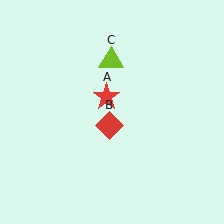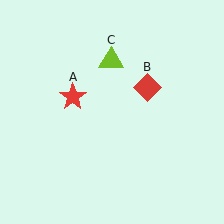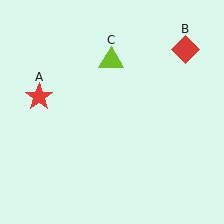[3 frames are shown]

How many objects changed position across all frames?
2 objects changed position: red star (object A), red diamond (object B).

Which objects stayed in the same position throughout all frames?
Lime triangle (object C) remained stationary.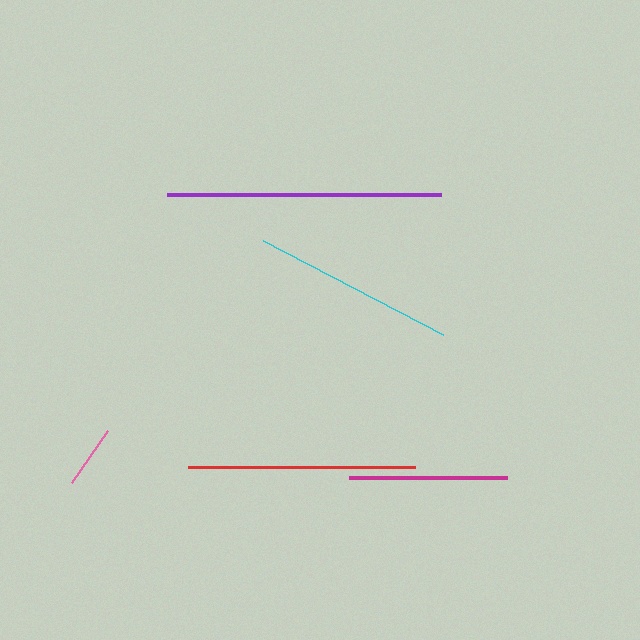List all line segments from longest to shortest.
From longest to shortest: purple, red, cyan, magenta, pink.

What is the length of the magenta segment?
The magenta segment is approximately 158 pixels long.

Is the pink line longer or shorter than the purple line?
The purple line is longer than the pink line.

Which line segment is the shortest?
The pink line is the shortest at approximately 63 pixels.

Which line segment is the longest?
The purple line is the longest at approximately 275 pixels.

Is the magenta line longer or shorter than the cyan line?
The cyan line is longer than the magenta line.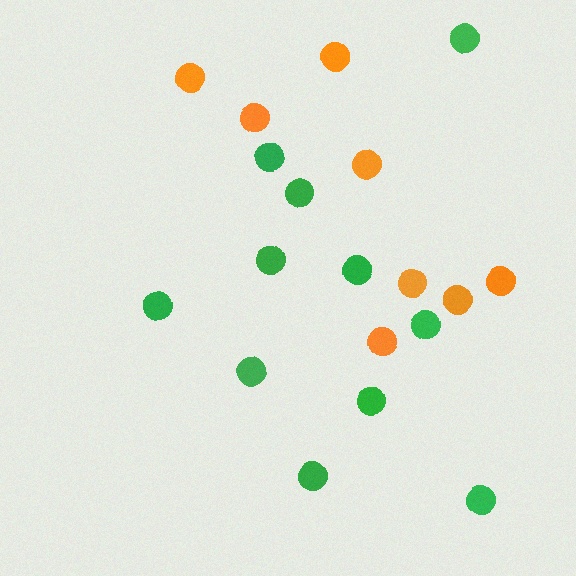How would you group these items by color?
There are 2 groups: one group of green circles (11) and one group of orange circles (8).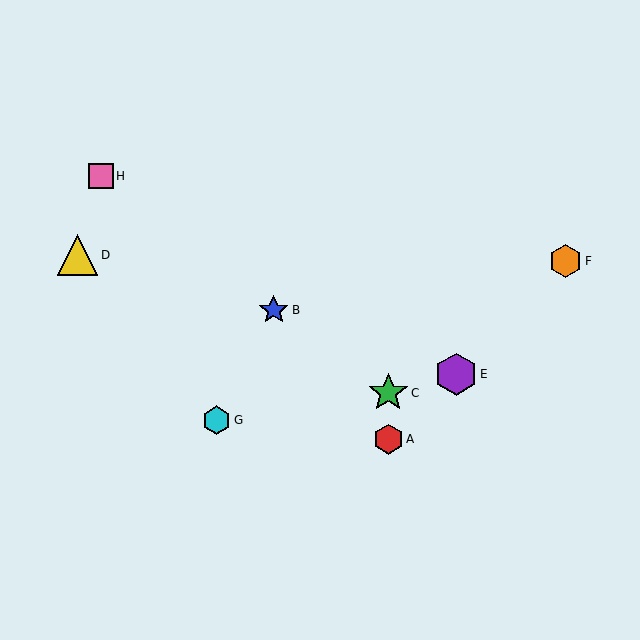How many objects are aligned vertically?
2 objects (A, C) are aligned vertically.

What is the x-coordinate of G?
Object G is at x≈217.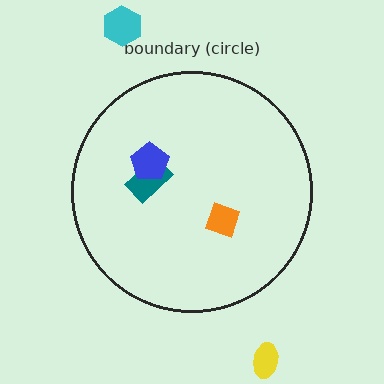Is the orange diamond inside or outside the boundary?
Inside.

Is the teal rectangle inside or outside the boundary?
Inside.